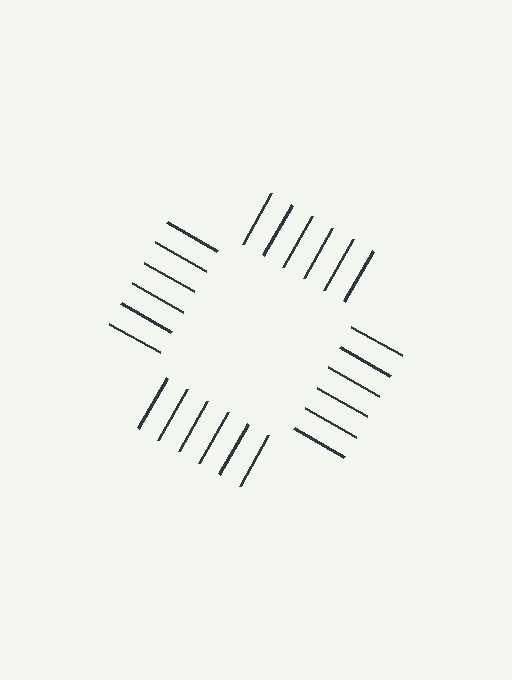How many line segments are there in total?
24 — 6 along each of the 4 edges.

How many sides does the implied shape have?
4 sides — the line-ends trace a square.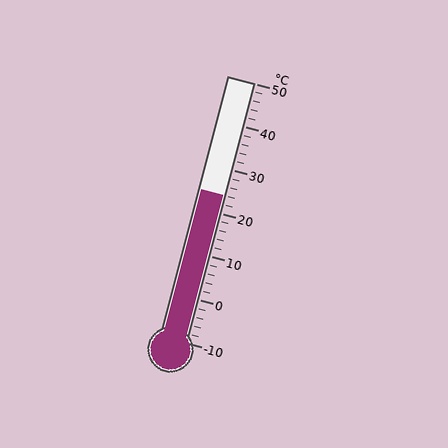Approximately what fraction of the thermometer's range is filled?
The thermometer is filled to approximately 55% of its range.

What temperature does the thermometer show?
The thermometer shows approximately 24°C.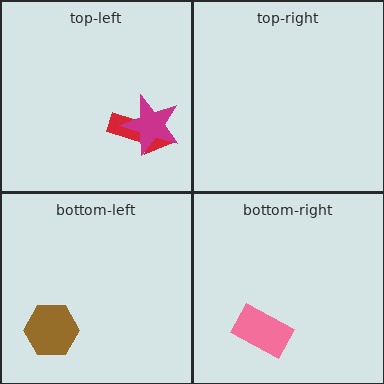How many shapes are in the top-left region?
2.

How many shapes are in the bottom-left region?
1.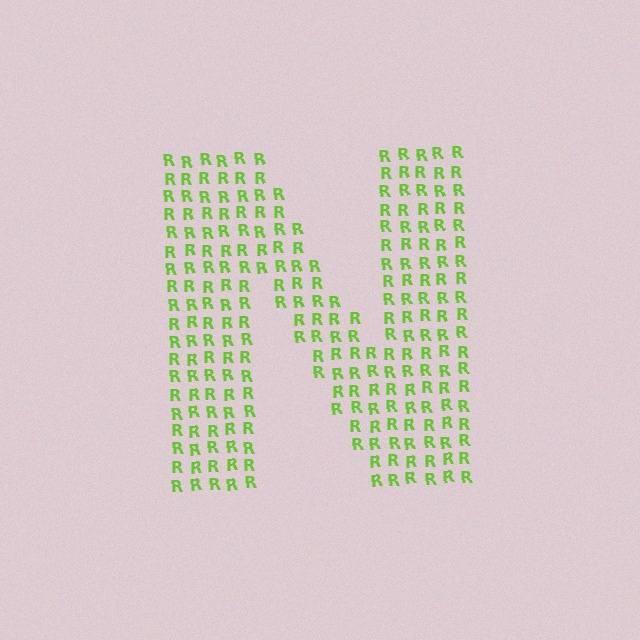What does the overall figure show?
The overall figure shows the letter N.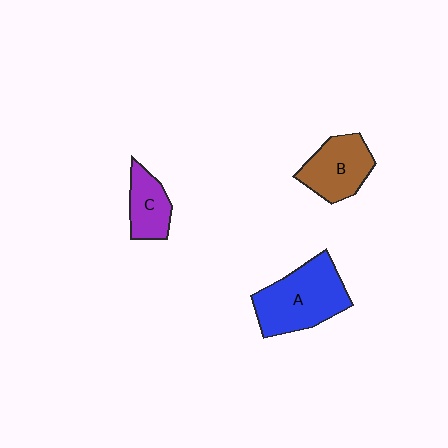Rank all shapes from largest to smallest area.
From largest to smallest: A (blue), B (brown), C (purple).